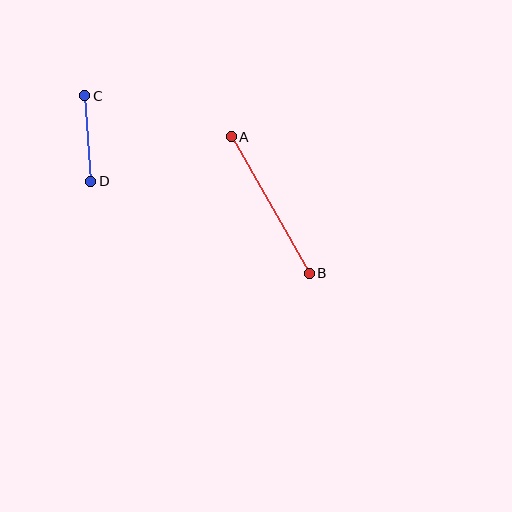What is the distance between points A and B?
The distance is approximately 157 pixels.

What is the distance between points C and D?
The distance is approximately 85 pixels.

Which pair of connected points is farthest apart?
Points A and B are farthest apart.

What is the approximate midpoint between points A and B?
The midpoint is at approximately (270, 205) pixels.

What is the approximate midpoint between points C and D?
The midpoint is at approximately (88, 138) pixels.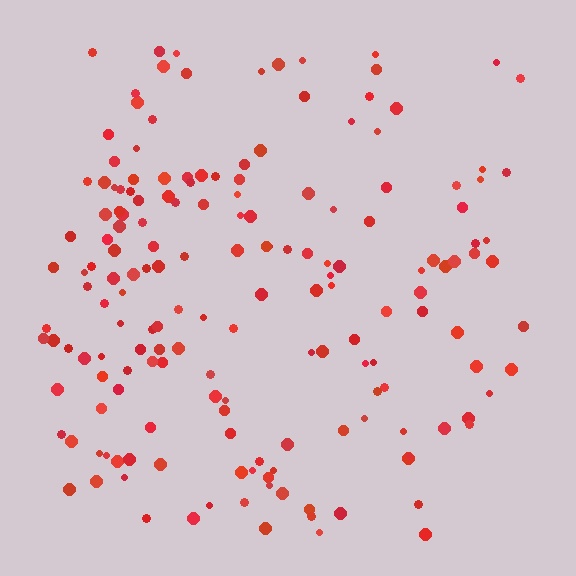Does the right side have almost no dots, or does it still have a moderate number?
Still a moderate number, just noticeably fewer than the left.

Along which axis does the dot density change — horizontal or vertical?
Horizontal.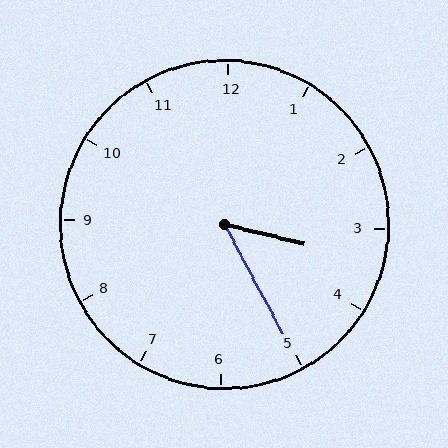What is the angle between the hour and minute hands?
Approximately 48 degrees.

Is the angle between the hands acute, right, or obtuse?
It is acute.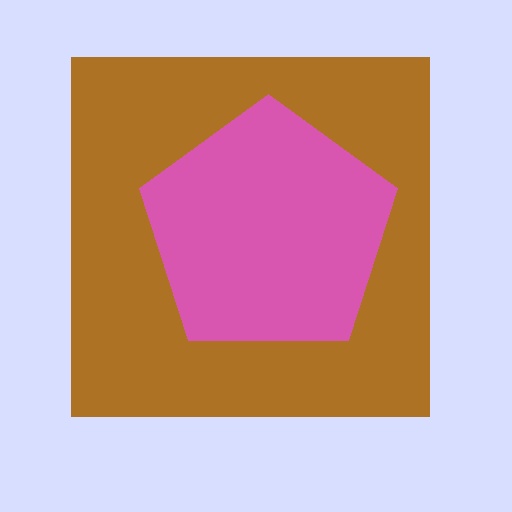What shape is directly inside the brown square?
The pink pentagon.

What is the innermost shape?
The pink pentagon.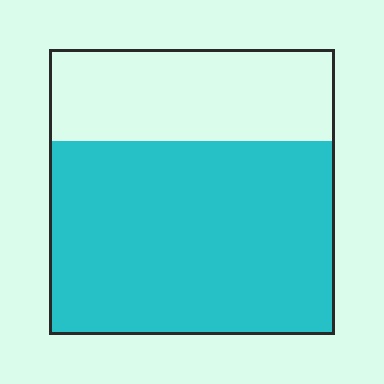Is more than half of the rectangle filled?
Yes.